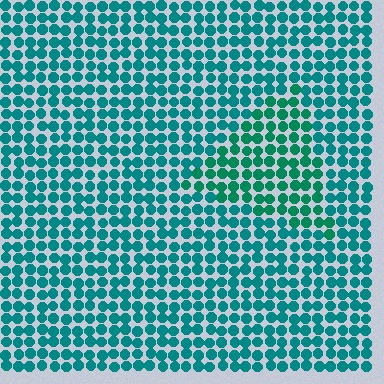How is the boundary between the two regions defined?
The boundary is defined purely by a slight shift in hue (about 20 degrees). Spacing, size, and orientation are identical on both sides.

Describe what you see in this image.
The image is filled with small teal elements in a uniform arrangement. A triangle-shaped region is visible where the elements are tinted to a slightly different hue, forming a subtle color boundary.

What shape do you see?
I see a triangle.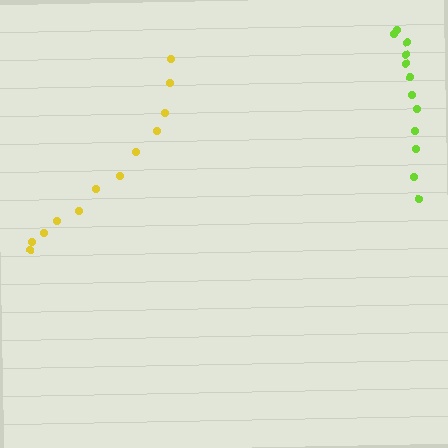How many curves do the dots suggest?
There are 2 distinct paths.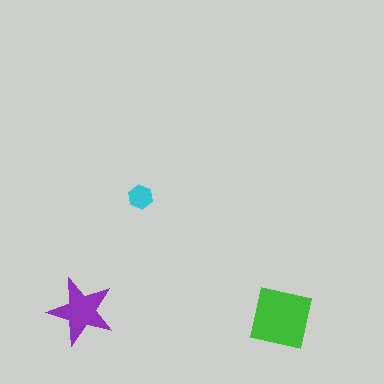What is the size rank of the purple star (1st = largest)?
2nd.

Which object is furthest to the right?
The green square is rightmost.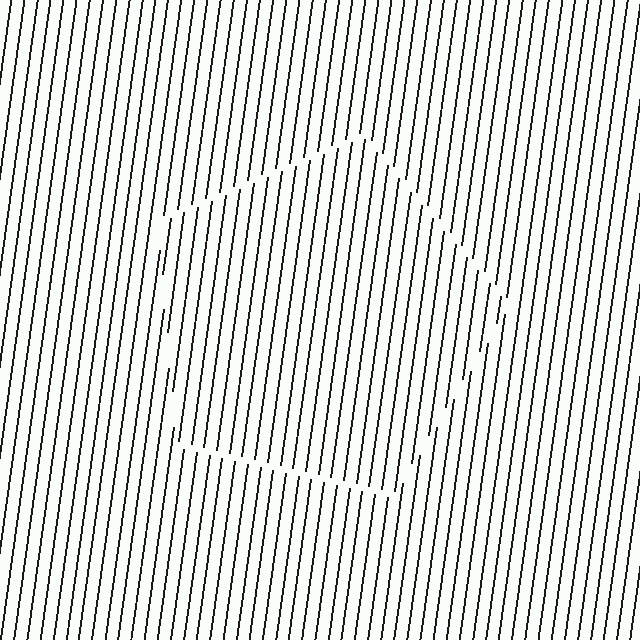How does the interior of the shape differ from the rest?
The interior of the shape contains the same grating, shifted by half a period — the contour is defined by the phase discontinuity where line-ends from the inner and outer gratings abut.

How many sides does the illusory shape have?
5 sides — the line-ends trace a pentagon.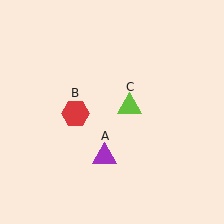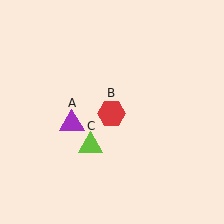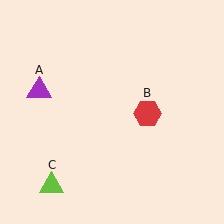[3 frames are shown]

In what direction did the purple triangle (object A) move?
The purple triangle (object A) moved up and to the left.